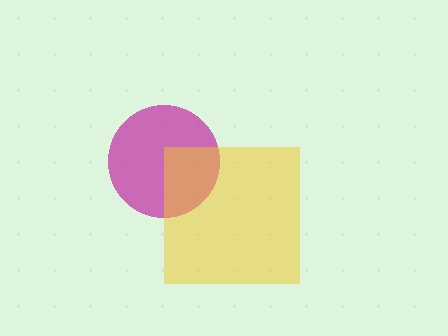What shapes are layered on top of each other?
The layered shapes are: a magenta circle, a yellow square.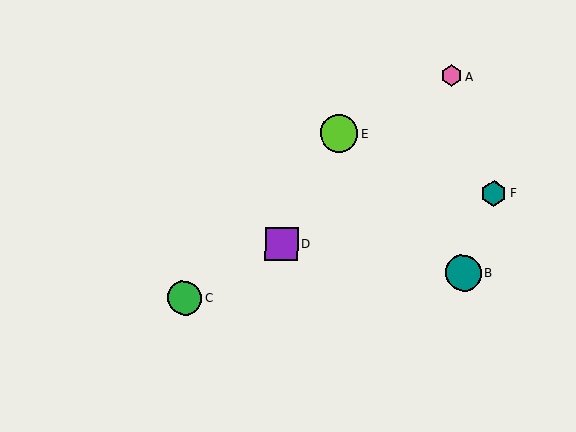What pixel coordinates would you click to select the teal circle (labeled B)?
Click at (464, 273) to select the teal circle B.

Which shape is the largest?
The lime circle (labeled E) is the largest.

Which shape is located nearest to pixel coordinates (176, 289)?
The green circle (labeled C) at (185, 298) is nearest to that location.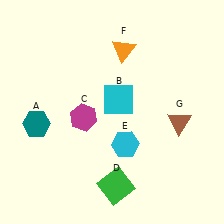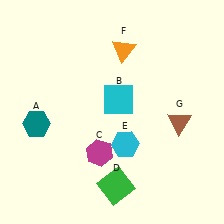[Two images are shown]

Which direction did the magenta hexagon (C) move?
The magenta hexagon (C) moved down.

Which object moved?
The magenta hexagon (C) moved down.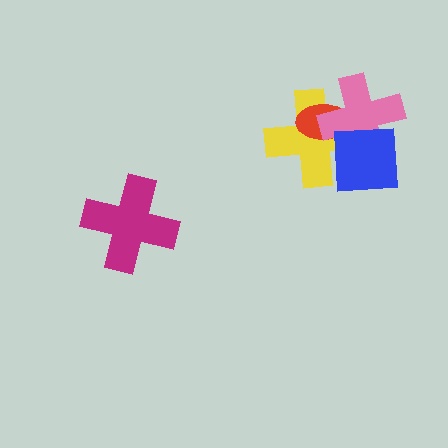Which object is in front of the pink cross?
The blue square is in front of the pink cross.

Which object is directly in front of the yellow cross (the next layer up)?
The red ellipse is directly in front of the yellow cross.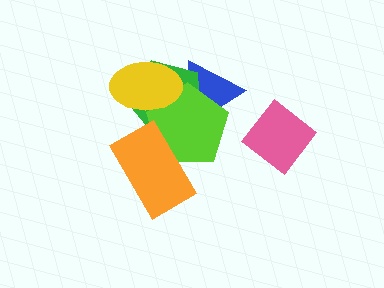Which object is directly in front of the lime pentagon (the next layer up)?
The yellow ellipse is directly in front of the lime pentagon.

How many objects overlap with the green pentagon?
4 objects overlap with the green pentagon.